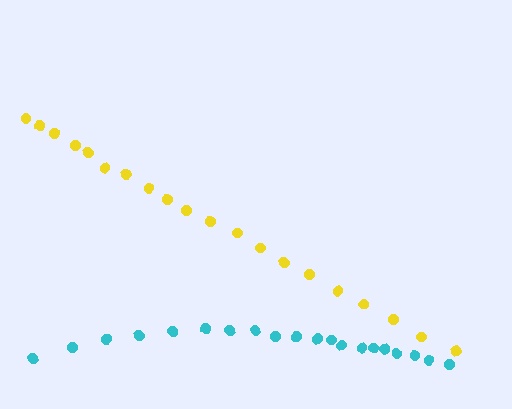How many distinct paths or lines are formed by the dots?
There are 2 distinct paths.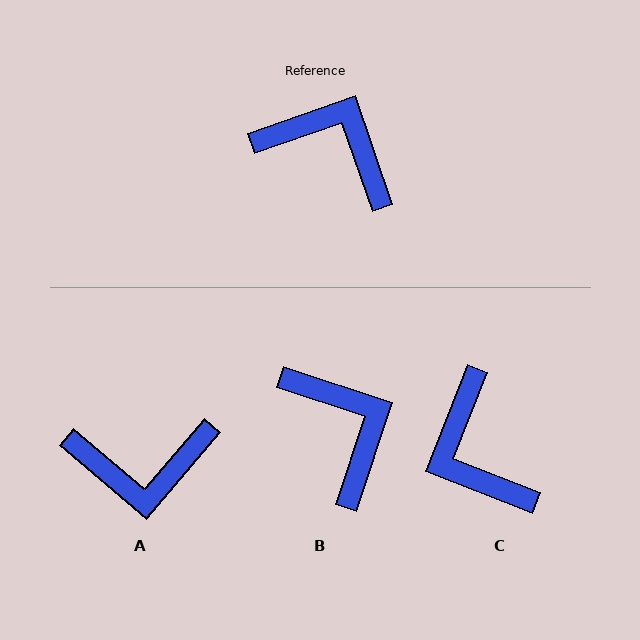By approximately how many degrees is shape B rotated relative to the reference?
Approximately 37 degrees clockwise.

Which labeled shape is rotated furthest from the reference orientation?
A, about 149 degrees away.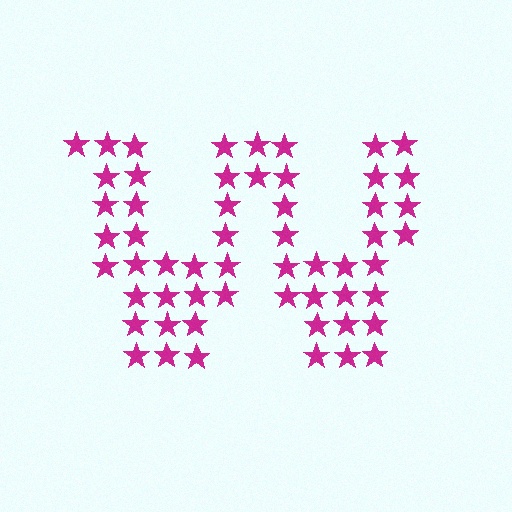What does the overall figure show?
The overall figure shows the letter W.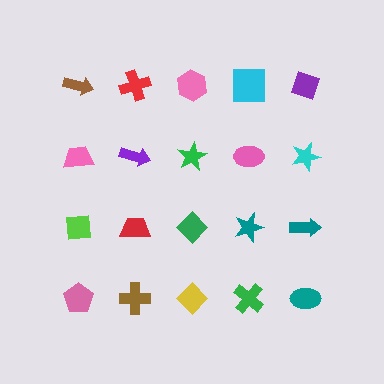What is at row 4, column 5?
A teal ellipse.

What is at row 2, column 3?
A green star.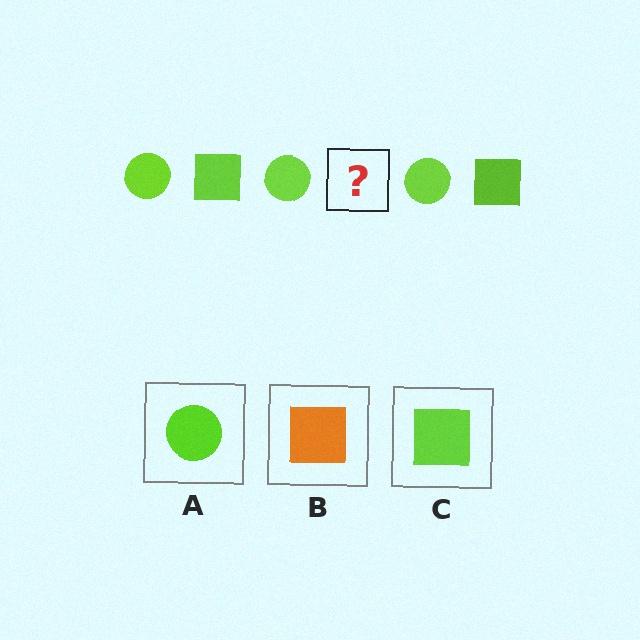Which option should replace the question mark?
Option C.